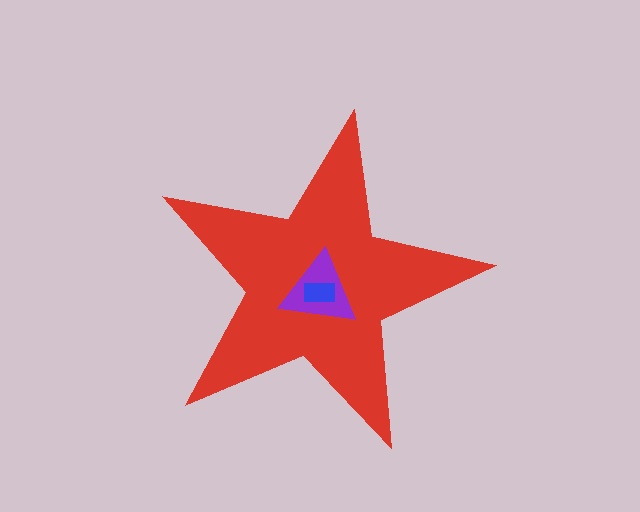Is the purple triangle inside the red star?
Yes.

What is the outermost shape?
The red star.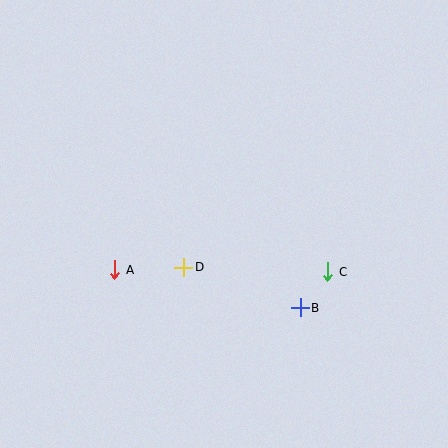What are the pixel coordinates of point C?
Point C is at (328, 272).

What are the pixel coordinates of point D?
Point D is at (184, 267).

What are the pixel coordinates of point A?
Point A is at (115, 270).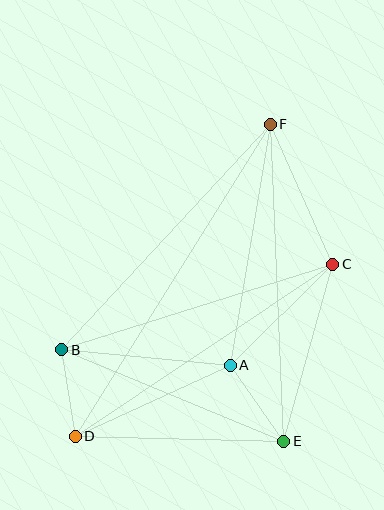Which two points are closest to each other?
Points B and D are closest to each other.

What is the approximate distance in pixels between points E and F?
The distance between E and F is approximately 317 pixels.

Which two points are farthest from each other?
Points D and F are farthest from each other.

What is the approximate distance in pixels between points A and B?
The distance between A and B is approximately 169 pixels.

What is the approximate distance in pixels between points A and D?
The distance between A and D is approximately 170 pixels.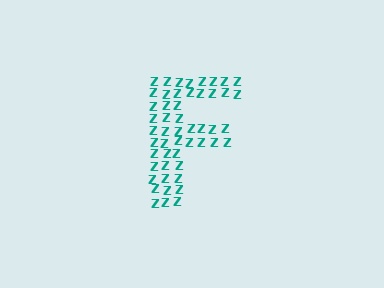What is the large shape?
The large shape is the letter F.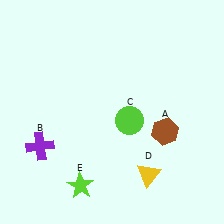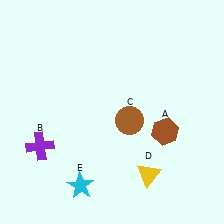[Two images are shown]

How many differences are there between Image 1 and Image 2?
There are 2 differences between the two images.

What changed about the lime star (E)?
In Image 1, E is lime. In Image 2, it changed to cyan.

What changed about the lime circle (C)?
In Image 1, C is lime. In Image 2, it changed to brown.